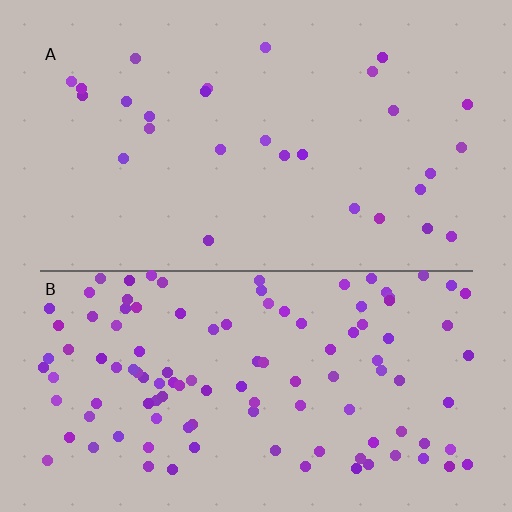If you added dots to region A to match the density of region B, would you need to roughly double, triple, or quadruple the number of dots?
Approximately quadruple.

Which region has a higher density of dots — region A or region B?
B (the bottom).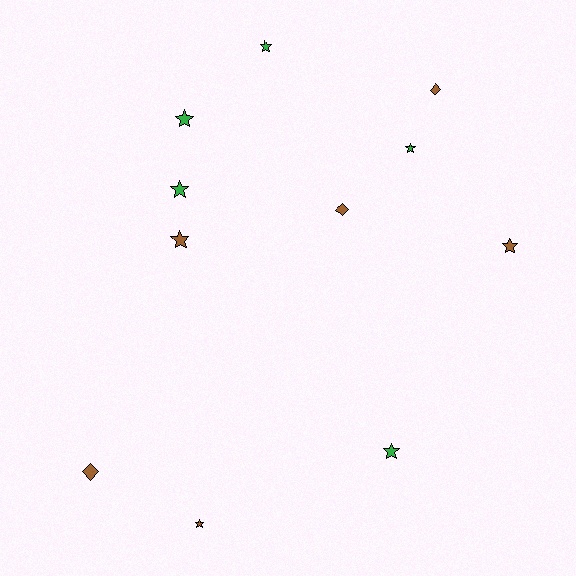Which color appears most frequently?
Brown, with 6 objects.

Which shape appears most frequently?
Star, with 8 objects.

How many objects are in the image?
There are 11 objects.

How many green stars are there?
There are 5 green stars.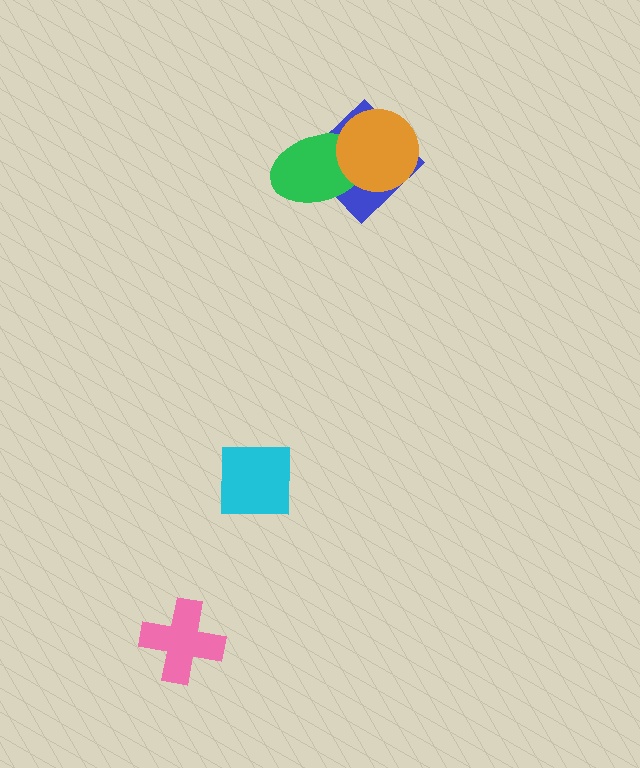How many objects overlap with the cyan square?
0 objects overlap with the cyan square.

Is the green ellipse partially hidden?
Yes, it is partially covered by another shape.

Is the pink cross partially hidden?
No, no other shape covers it.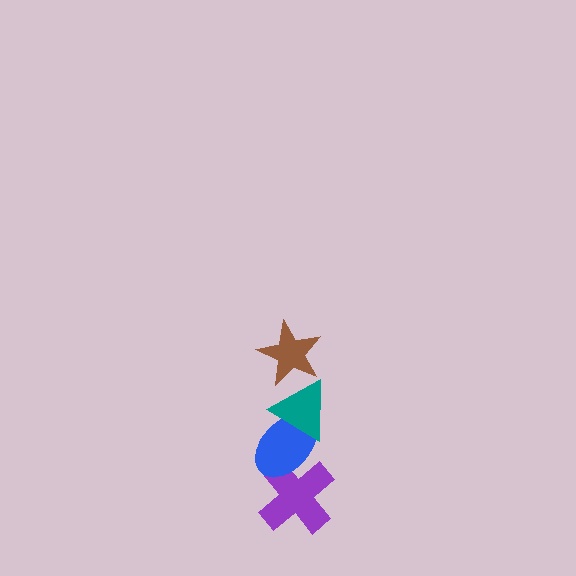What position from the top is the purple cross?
The purple cross is 4th from the top.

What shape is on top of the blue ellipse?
The teal triangle is on top of the blue ellipse.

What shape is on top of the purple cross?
The blue ellipse is on top of the purple cross.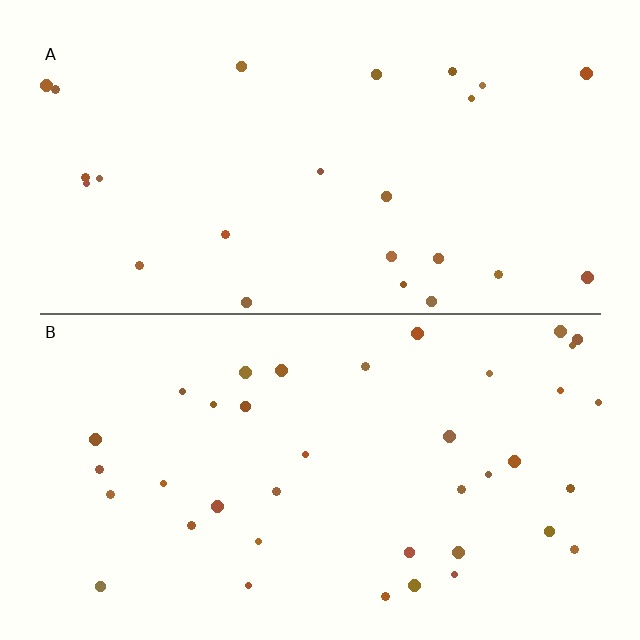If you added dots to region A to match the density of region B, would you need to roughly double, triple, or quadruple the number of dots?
Approximately double.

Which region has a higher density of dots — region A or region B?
B (the bottom).